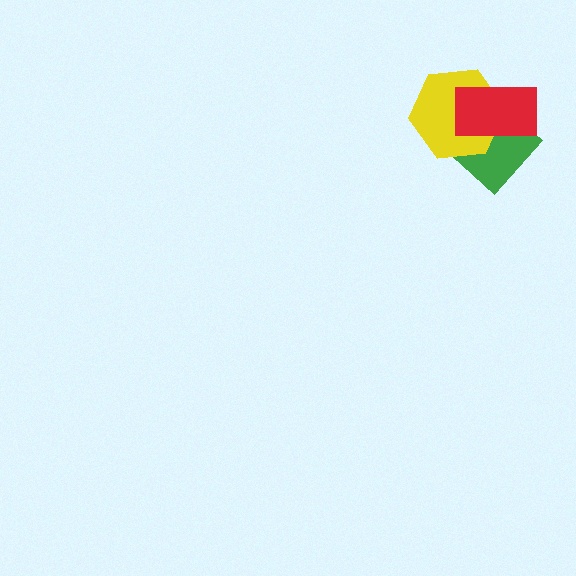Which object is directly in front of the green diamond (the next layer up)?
The yellow hexagon is directly in front of the green diamond.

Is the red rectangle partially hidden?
No, no other shape covers it.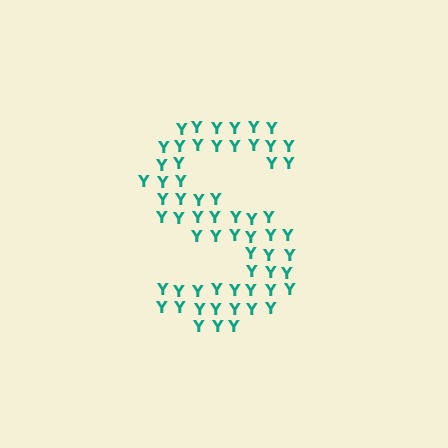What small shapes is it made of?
It is made of small letter Y's.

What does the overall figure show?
The overall figure shows the letter S.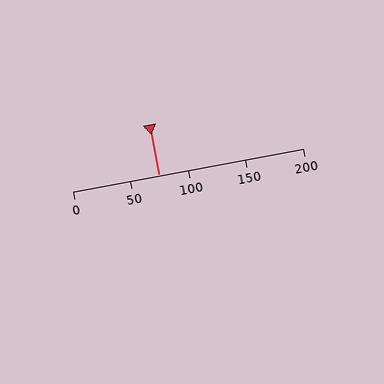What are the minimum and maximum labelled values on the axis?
The axis runs from 0 to 200.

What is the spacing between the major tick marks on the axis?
The major ticks are spaced 50 apart.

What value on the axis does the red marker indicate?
The marker indicates approximately 75.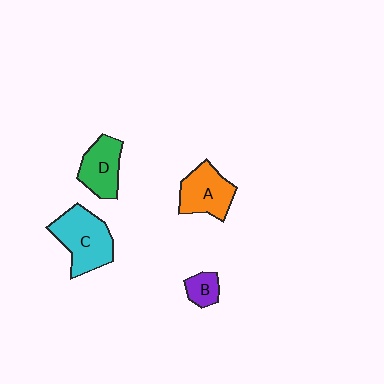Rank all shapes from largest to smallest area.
From largest to smallest: C (cyan), A (orange), D (green), B (purple).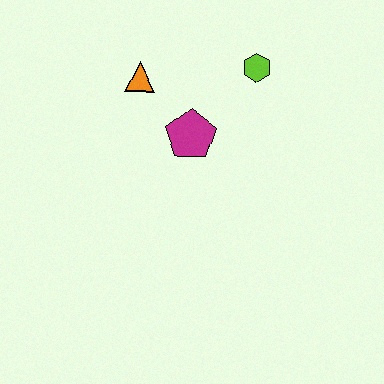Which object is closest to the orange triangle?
The magenta pentagon is closest to the orange triangle.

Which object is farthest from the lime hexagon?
The orange triangle is farthest from the lime hexagon.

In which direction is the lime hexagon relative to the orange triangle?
The lime hexagon is to the right of the orange triangle.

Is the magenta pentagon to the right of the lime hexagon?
No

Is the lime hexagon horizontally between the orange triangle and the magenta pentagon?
No